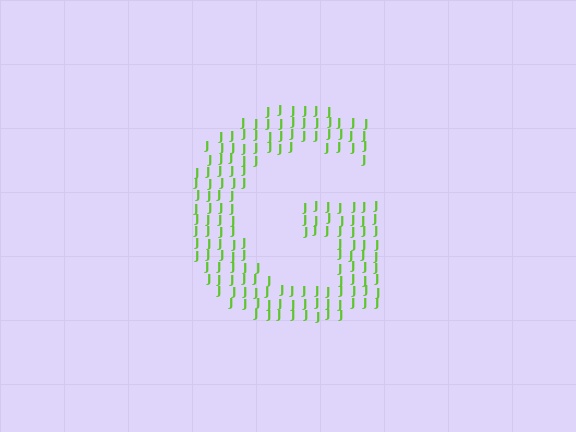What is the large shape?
The large shape is the letter G.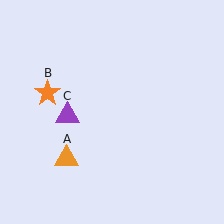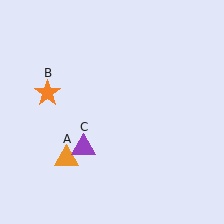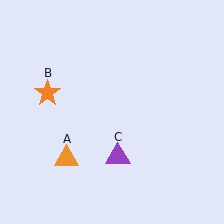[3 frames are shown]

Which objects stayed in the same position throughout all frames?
Orange triangle (object A) and orange star (object B) remained stationary.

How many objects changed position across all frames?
1 object changed position: purple triangle (object C).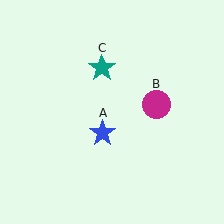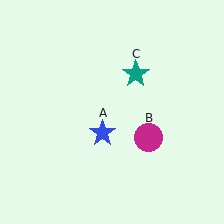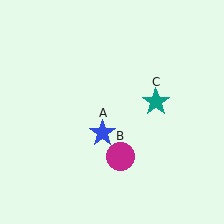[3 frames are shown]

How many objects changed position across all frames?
2 objects changed position: magenta circle (object B), teal star (object C).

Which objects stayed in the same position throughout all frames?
Blue star (object A) remained stationary.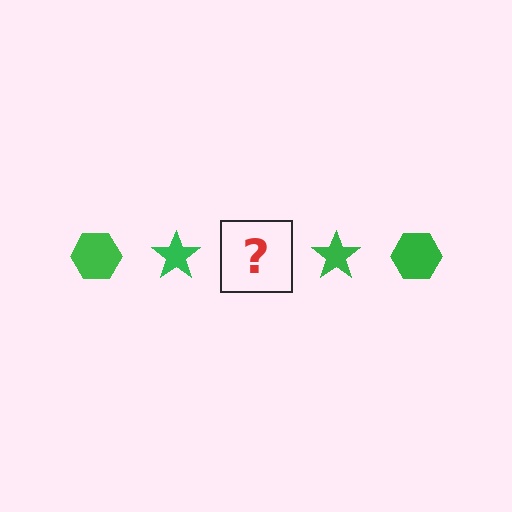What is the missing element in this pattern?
The missing element is a green hexagon.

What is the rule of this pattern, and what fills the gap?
The rule is that the pattern cycles through hexagon, star shapes in green. The gap should be filled with a green hexagon.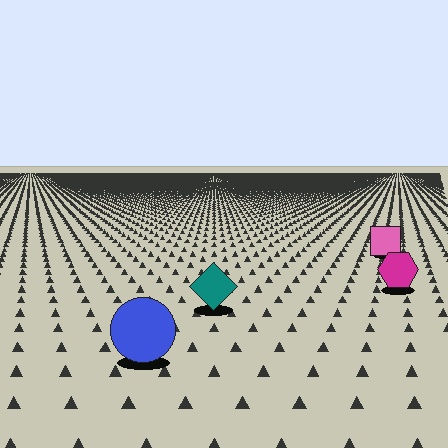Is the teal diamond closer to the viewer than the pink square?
Yes. The teal diamond is closer — you can tell from the texture gradient: the ground texture is coarser near it.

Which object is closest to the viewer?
The blue circle is closest. The texture marks near it are larger and more spread out.